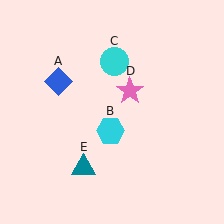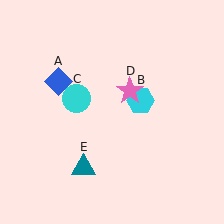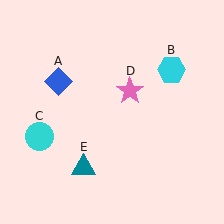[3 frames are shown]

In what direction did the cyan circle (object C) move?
The cyan circle (object C) moved down and to the left.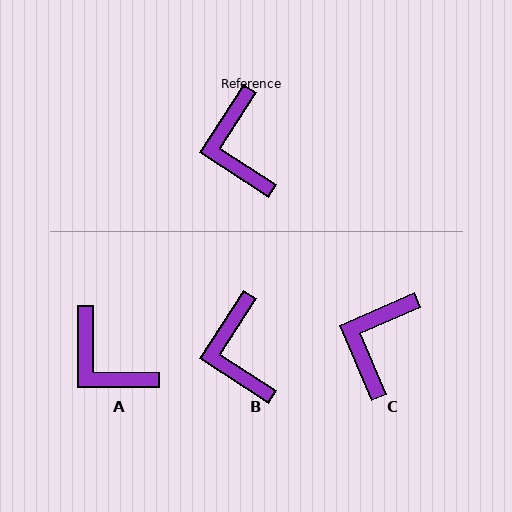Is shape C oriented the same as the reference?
No, it is off by about 34 degrees.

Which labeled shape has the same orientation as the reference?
B.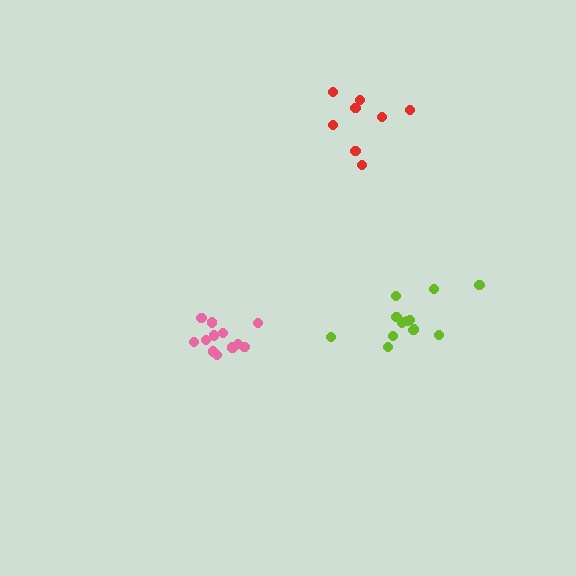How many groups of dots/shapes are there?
There are 3 groups.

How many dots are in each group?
Group 1: 12 dots, Group 2: 13 dots, Group 3: 8 dots (33 total).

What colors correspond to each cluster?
The clusters are colored: pink, lime, red.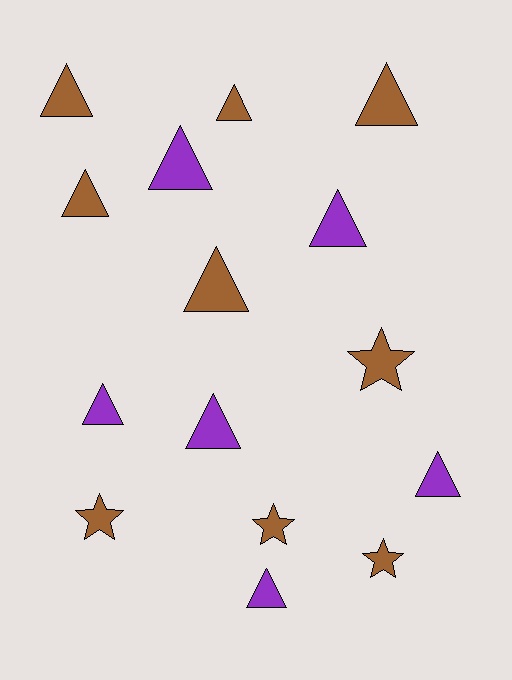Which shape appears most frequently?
Triangle, with 11 objects.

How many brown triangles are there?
There are 5 brown triangles.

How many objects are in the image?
There are 15 objects.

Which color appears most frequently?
Brown, with 9 objects.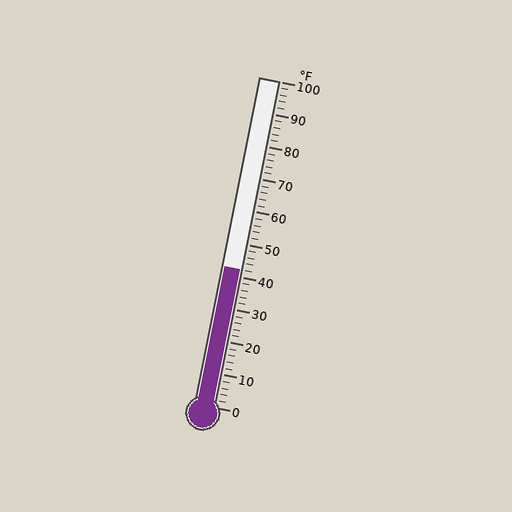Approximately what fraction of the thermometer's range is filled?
The thermometer is filled to approximately 40% of its range.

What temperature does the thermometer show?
The thermometer shows approximately 42°F.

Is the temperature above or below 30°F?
The temperature is above 30°F.